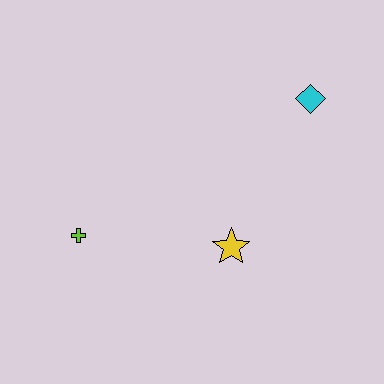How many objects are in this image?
There are 3 objects.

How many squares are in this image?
There are no squares.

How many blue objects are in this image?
There are no blue objects.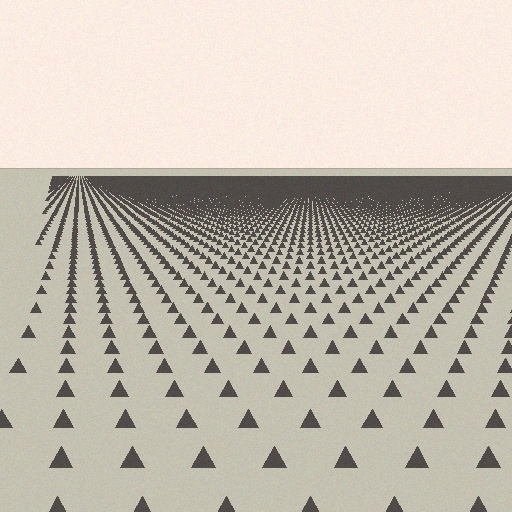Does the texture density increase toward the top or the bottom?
Density increases toward the top.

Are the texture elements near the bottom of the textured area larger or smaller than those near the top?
Larger. Near the bottom, elements are closer to the viewer and appear at a bigger on-screen size.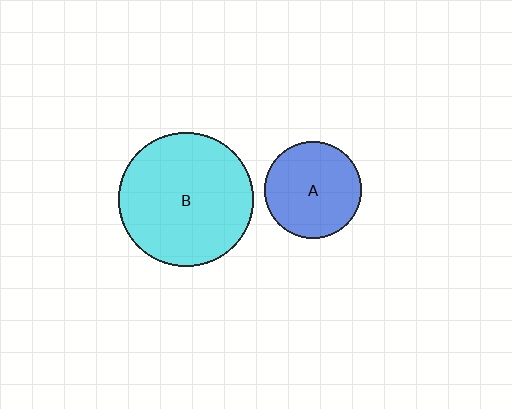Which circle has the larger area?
Circle B (cyan).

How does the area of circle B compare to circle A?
Approximately 1.9 times.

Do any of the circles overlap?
No, none of the circles overlap.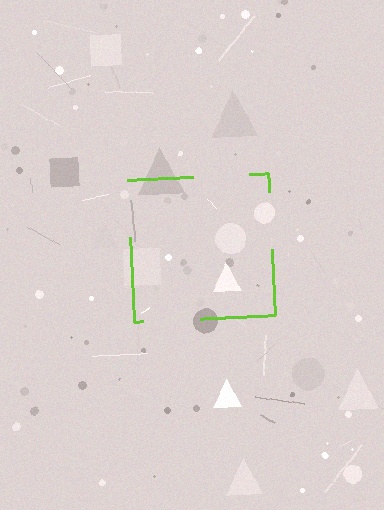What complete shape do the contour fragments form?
The contour fragments form a square.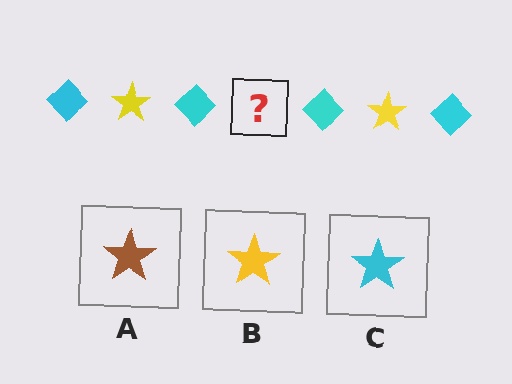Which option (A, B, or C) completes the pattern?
B.